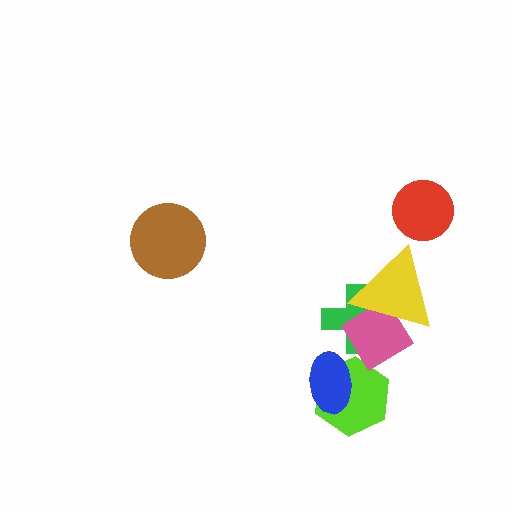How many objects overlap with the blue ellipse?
1 object overlaps with the blue ellipse.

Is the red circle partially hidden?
No, no other shape covers it.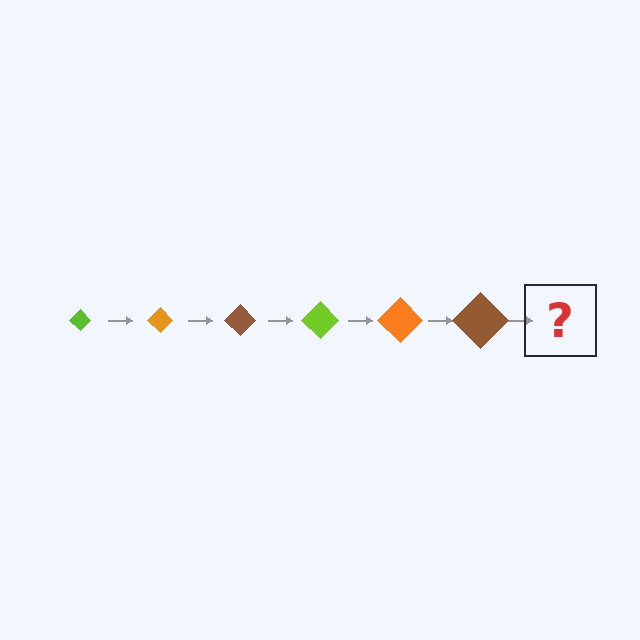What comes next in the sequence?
The next element should be a lime diamond, larger than the previous one.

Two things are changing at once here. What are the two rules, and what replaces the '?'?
The two rules are that the diamond grows larger each step and the color cycles through lime, orange, and brown. The '?' should be a lime diamond, larger than the previous one.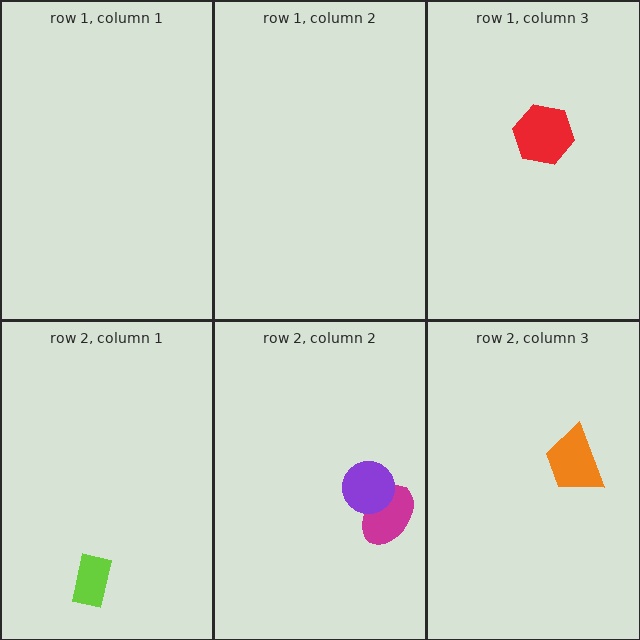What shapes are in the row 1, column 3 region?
The red hexagon.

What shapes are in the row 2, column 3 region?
The orange trapezoid.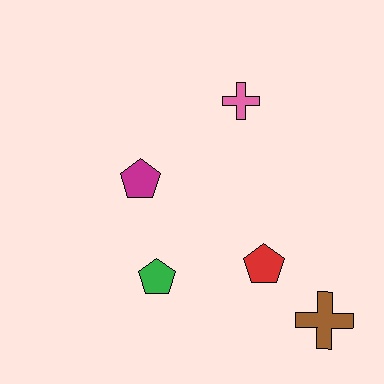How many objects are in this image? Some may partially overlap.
There are 5 objects.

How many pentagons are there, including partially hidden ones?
There are 3 pentagons.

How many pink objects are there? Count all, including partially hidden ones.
There is 1 pink object.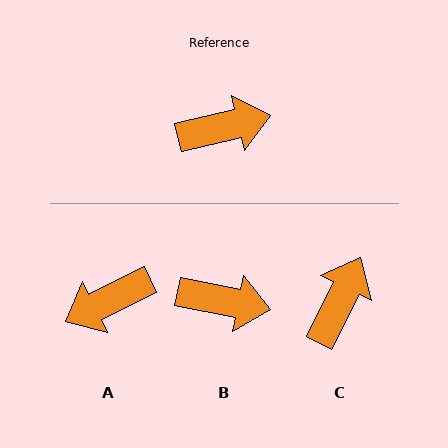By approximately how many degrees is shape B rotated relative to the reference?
Approximately 25 degrees clockwise.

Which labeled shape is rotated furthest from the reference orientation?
A, about 167 degrees away.